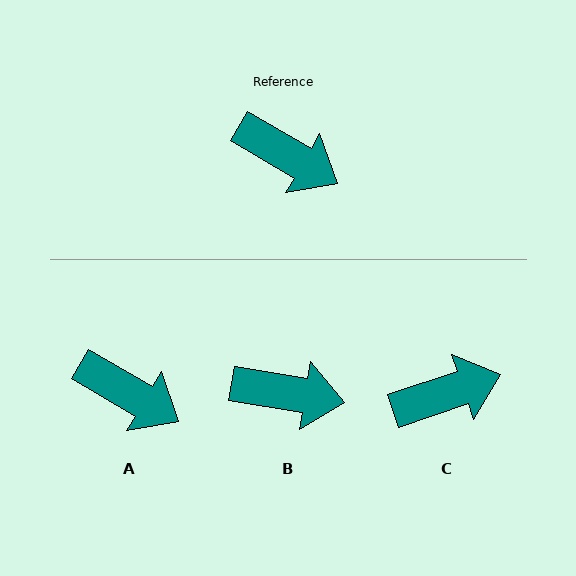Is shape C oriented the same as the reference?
No, it is off by about 49 degrees.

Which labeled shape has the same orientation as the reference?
A.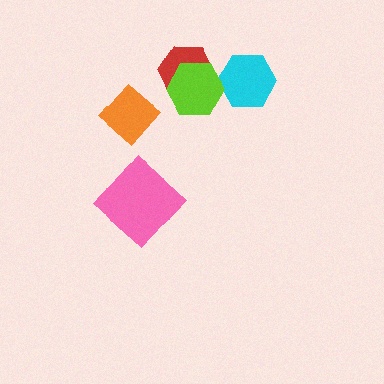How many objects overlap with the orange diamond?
0 objects overlap with the orange diamond.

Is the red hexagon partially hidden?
Yes, it is partially covered by another shape.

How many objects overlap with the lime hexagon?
2 objects overlap with the lime hexagon.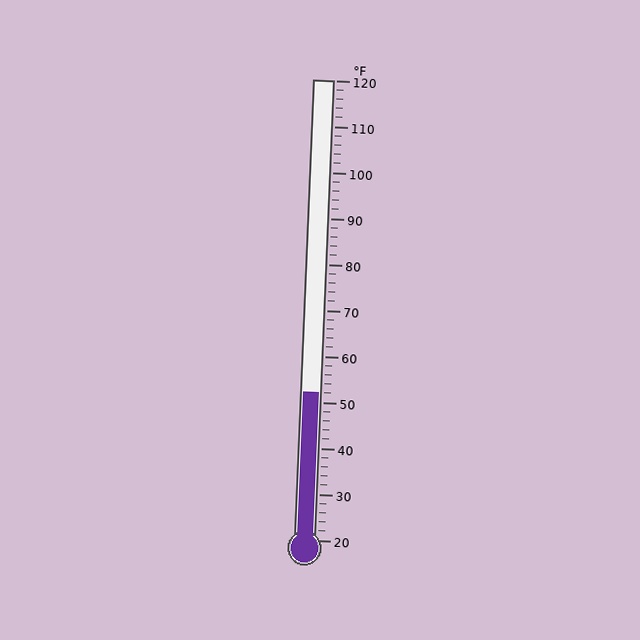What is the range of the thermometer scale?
The thermometer scale ranges from 20°F to 120°F.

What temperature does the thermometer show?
The thermometer shows approximately 52°F.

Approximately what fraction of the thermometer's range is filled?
The thermometer is filled to approximately 30% of its range.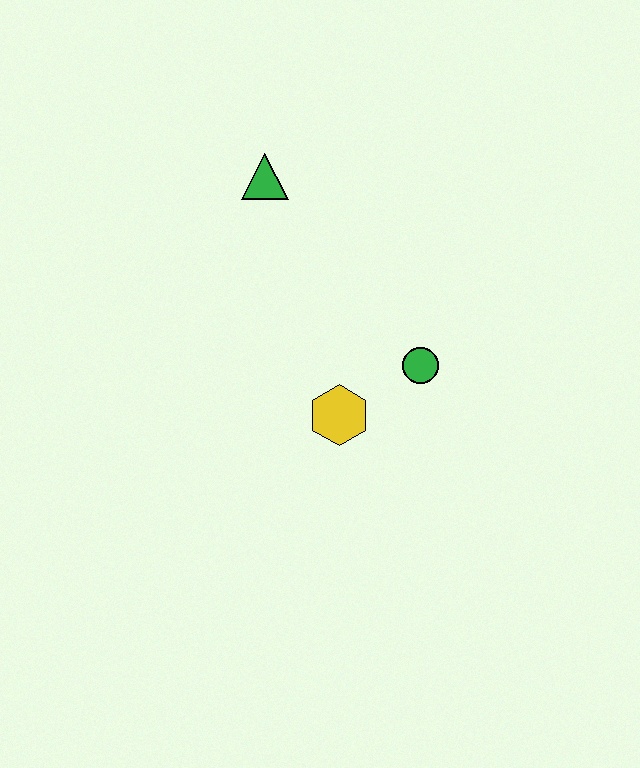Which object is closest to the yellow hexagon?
The green circle is closest to the yellow hexagon.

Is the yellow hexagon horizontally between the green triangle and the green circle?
Yes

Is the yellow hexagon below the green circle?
Yes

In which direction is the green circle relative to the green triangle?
The green circle is below the green triangle.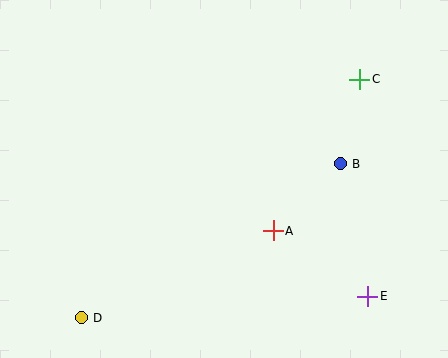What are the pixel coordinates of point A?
Point A is at (273, 231).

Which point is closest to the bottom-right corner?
Point E is closest to the bottom-right corner.